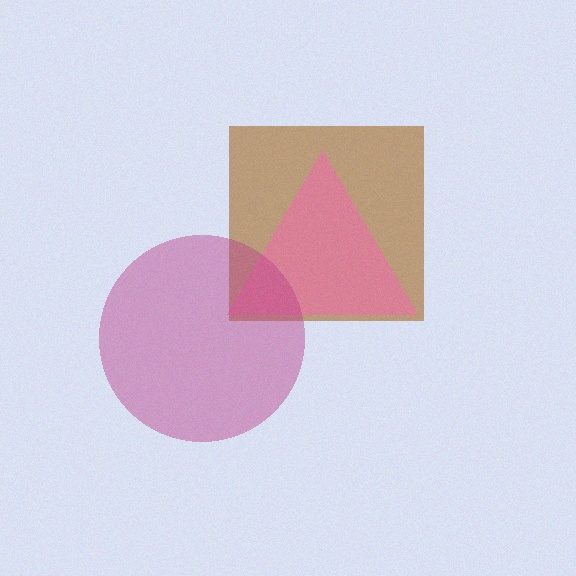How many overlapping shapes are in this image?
There are 3 overlapping shapes in the image.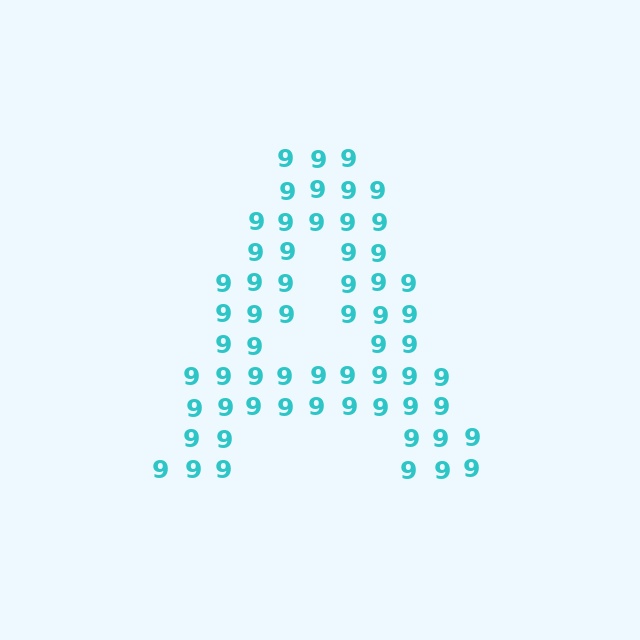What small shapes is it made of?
It is made of small digit 9's.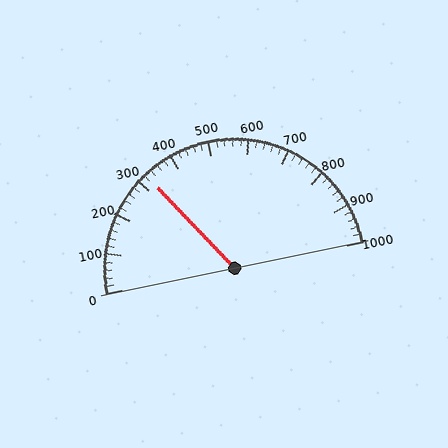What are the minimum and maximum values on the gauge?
The gauge ranges from 0 to 1000.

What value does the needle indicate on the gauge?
The needle indicates approximately 320.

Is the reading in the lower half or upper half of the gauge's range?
The reading is in the lower half of the range (0 to 1000).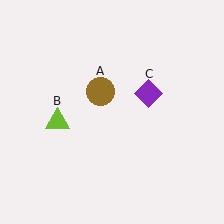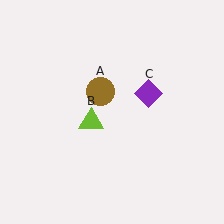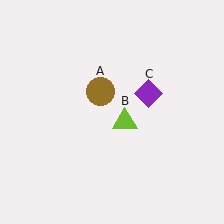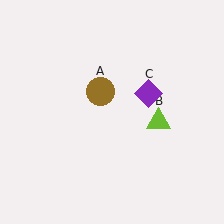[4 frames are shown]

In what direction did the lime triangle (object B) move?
The lime triangle (object B) moved right.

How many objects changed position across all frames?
1 object changed position: lime triangle (object B).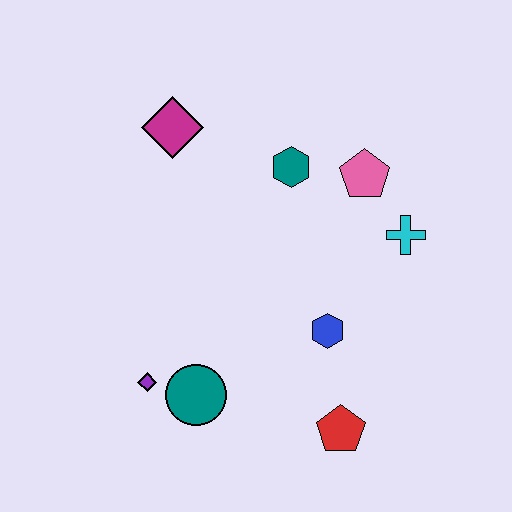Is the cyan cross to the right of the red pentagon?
Yes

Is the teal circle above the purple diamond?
No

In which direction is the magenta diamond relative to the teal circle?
The magenta diamond is above the teal circle.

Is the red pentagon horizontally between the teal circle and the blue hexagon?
No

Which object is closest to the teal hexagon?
The pink pentagon is closest to the teal hexagon.